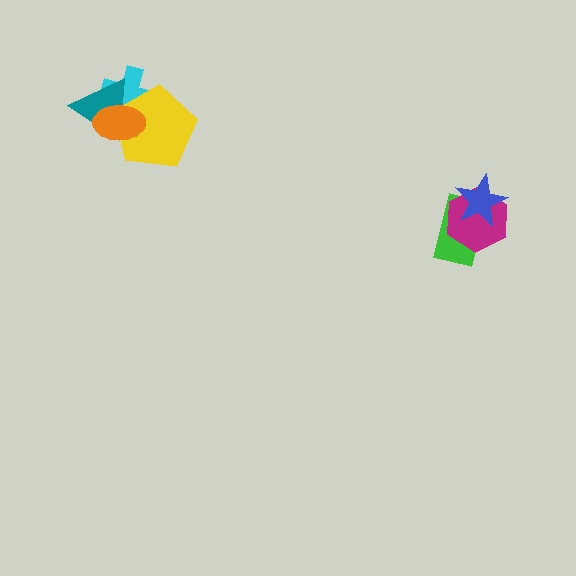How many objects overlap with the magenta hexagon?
2 objects overlap with the magenta hexagon.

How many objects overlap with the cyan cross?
3 objects overlap with the cyan cross.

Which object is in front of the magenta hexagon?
The blue star is in front of the magenta hexagon.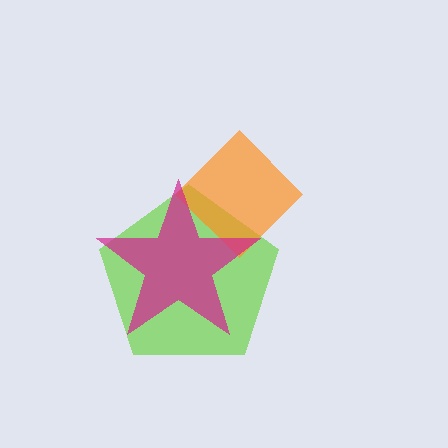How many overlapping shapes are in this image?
There are 3 overlapping shapes in the image.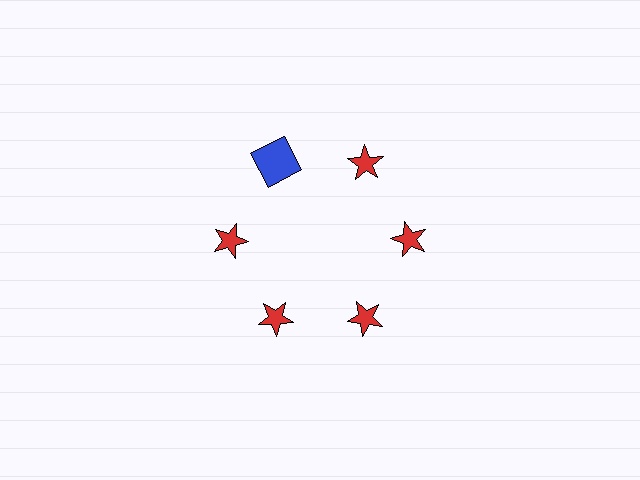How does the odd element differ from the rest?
It differs in both color (blue instead of red) and shape (square instead of star).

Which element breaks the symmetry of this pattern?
The blue square at roughly the 11 o'clock position breaks the symmetry. All other shapes are red stars.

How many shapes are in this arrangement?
There are 6 shapes arranged in a ring pattern.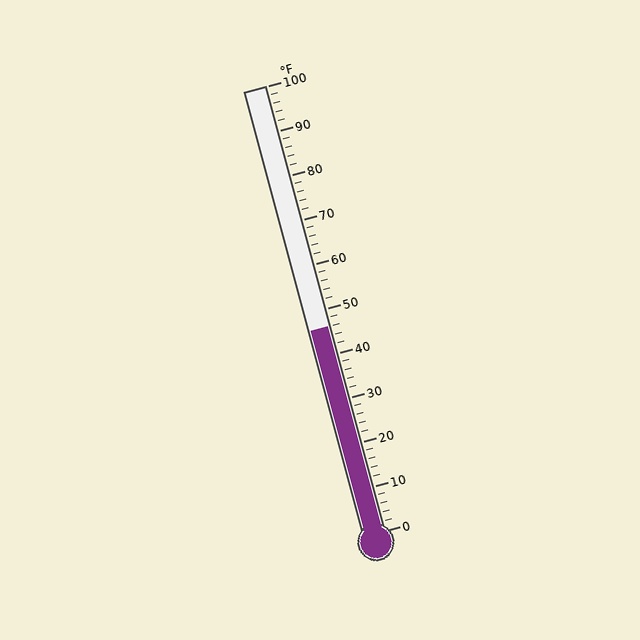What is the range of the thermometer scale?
The thermometer scale ranges from 0°F to 100°F.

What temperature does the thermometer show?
The thermometer shows approximately 46°F.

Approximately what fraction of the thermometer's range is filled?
The thermometer is filled to approximately 45% of its range.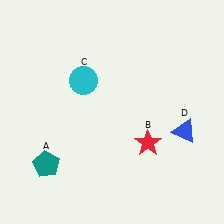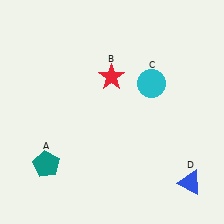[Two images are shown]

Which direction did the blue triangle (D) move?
The blue triangle (D) moved down.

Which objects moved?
The objects that moved are: the red star (B), the cyan circle (C), the blue triangle (D).